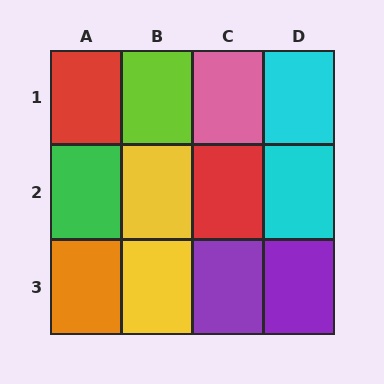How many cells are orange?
1 cell is orange.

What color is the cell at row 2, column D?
Cyan.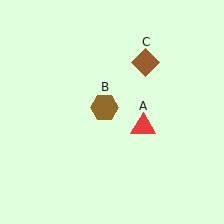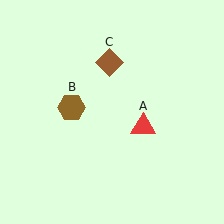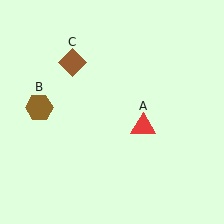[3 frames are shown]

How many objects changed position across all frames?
2 objects changed position: brown hexagon (object B), brown diamond (object C).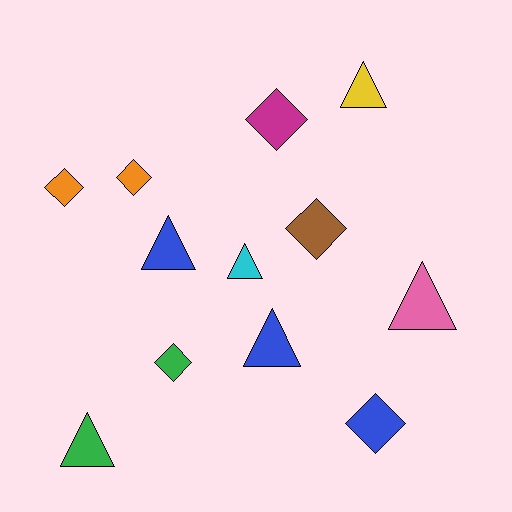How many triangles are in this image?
There are 6 triangles.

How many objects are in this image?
There are 12 objects.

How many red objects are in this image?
There are no red objects.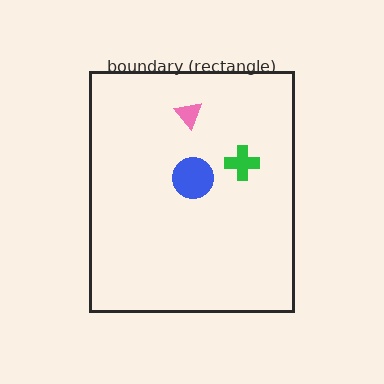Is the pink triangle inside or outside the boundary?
Inside.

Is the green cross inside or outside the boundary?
Inside.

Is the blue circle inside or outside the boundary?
Inside.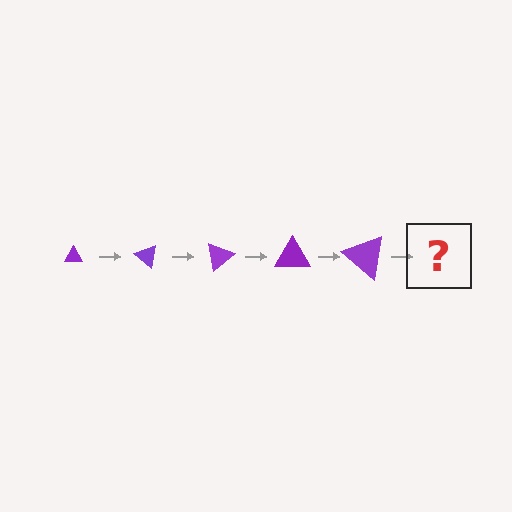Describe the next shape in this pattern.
It should be a triangle, larger than the previous one and rotated 200 degrees from the start.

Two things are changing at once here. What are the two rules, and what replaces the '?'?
The two rules are that the triangle grows larger each step and it rotates 40 degrees each step. The '?' should be a triangle, larger than the previous one and rotated 200 degrees from the start.